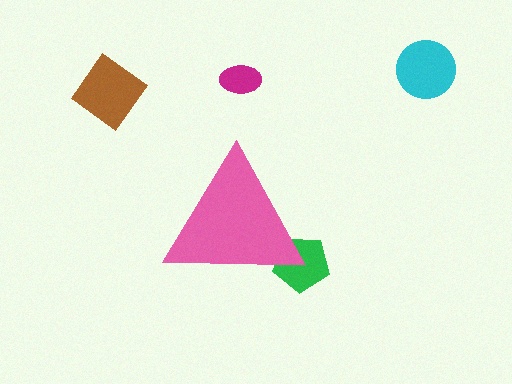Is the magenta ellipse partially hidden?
No, the magenta ellipse is fully visible.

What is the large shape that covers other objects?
A pink triangle.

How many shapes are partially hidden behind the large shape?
1 shape is partially hidden.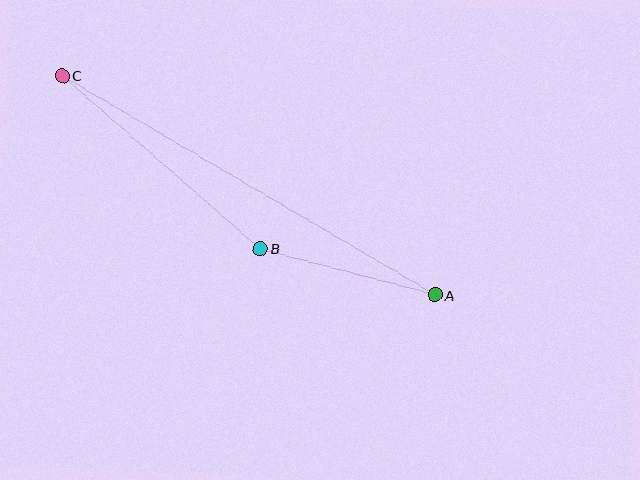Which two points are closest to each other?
Points A and B are closest to each other.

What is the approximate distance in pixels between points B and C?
The distance between B and C is approximately 263 pixels.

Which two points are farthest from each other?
Points A and C are farthest from each other.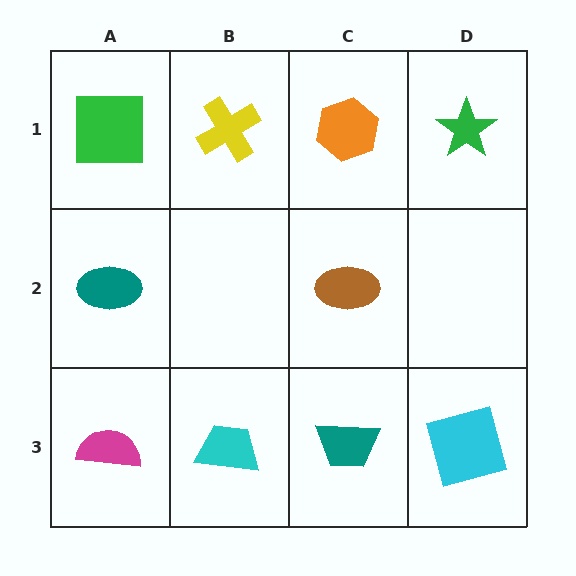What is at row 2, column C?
A brown ellipse.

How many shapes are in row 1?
4 shapes.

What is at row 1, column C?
An orange hexagon.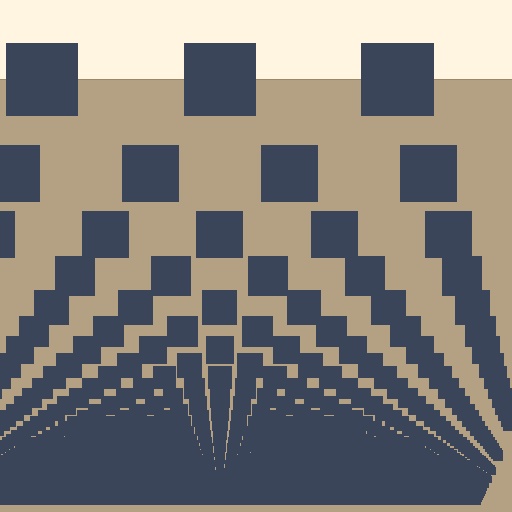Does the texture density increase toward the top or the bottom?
Density increases toward the bottom.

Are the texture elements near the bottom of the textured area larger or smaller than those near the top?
Smaller. The gradient is inverted — elements near the bottom are smaller and denser.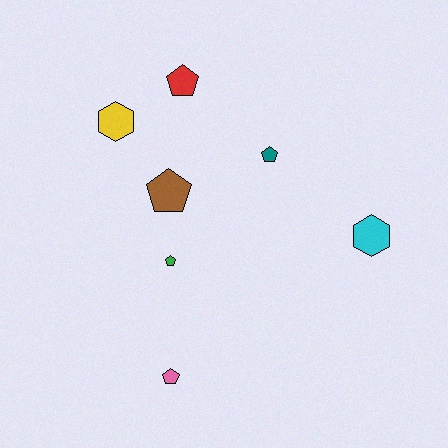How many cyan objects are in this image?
There is 1 cyan object.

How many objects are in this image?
There are 7 objects.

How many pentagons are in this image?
There are 5 pentagons.